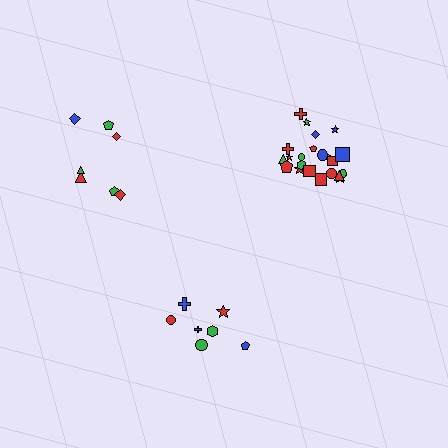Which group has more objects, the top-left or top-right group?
The top-right group.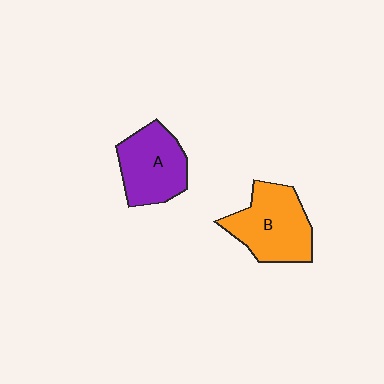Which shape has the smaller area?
Shape A (purple).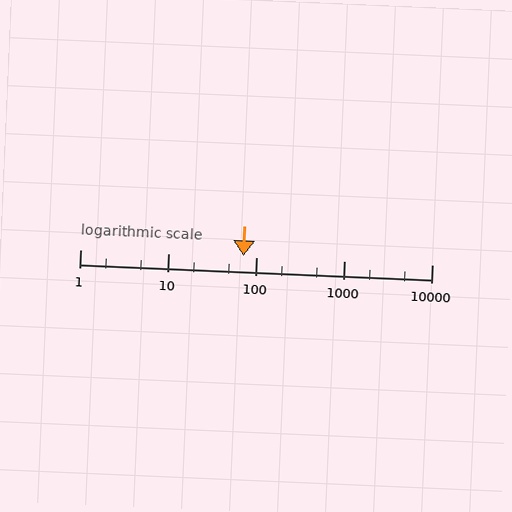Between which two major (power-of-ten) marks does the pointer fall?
The pointer is between 10 and 100.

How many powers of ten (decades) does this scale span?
The scale spans 4 decades, from 1 to 10000.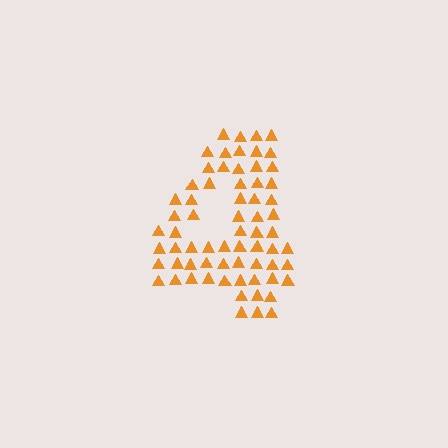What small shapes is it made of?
It is made of small triangles.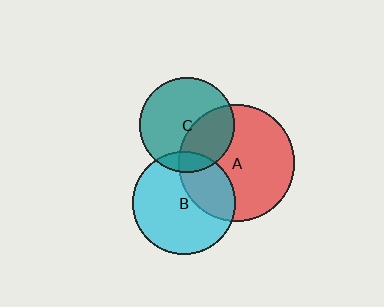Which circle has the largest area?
Circle A (red).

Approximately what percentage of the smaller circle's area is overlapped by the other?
Approximately 30%.